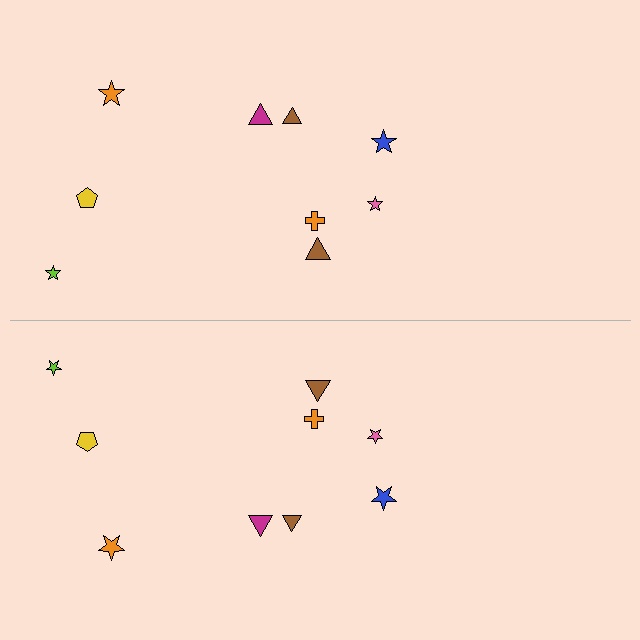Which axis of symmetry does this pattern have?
The pattern has a horizontal axis of symmetry running through the center of the image.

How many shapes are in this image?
There are 18 shapes in this image.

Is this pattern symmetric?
Yes, this pattern has bilateral (reflection) symmetry.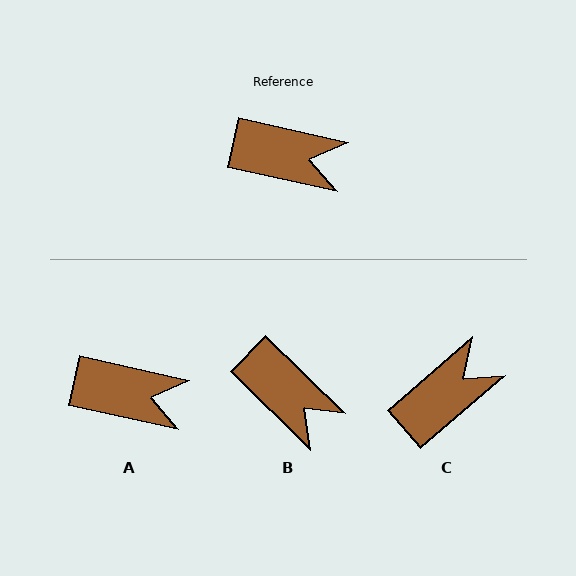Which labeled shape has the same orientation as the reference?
A.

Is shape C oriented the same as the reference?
No, it is off by about 53 degrees.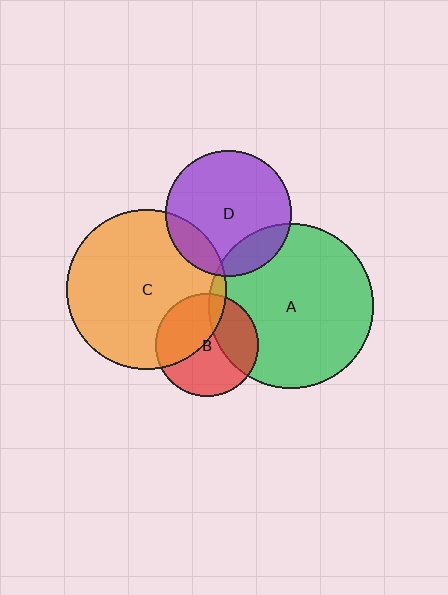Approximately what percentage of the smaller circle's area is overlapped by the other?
Approximately 30%.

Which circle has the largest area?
Circle A (green).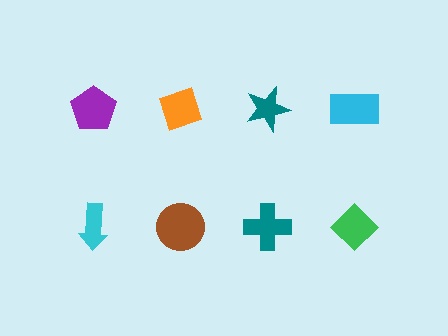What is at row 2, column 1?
A cyan arrow.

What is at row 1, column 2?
An orange diamond.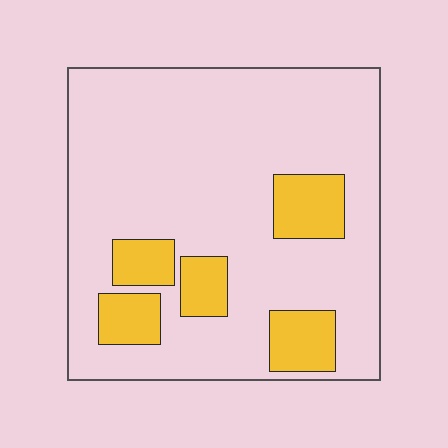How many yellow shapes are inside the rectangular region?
5.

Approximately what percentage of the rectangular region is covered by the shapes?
Approximately 20%.